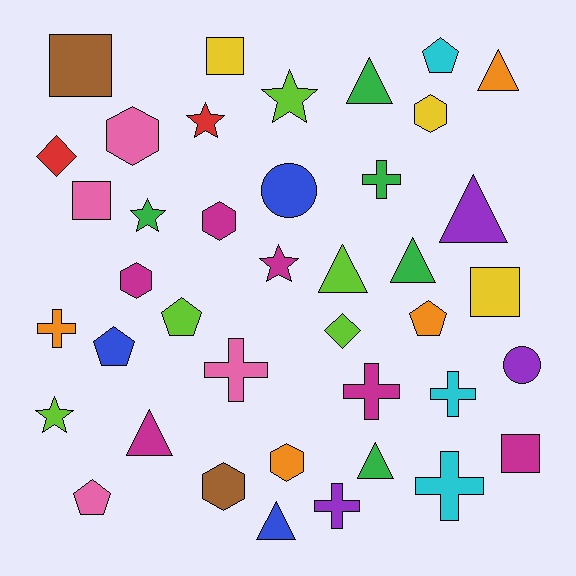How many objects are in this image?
There are 40 objects.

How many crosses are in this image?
There are 7 crosses.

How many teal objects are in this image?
There are no teal objects.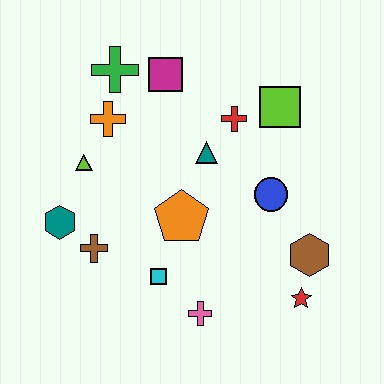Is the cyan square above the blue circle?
No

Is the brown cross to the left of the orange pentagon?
Yes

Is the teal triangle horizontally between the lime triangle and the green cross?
No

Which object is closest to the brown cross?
The teal hexagon is closest to the brown cross.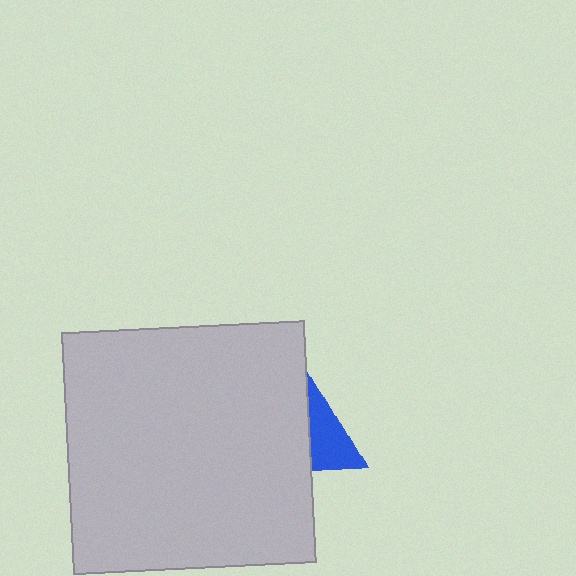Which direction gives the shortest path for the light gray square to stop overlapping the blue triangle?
Moving left gives the shortest separation.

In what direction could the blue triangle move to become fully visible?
The blue triangle could move right. That would shift it out from behind the light gray square entirely.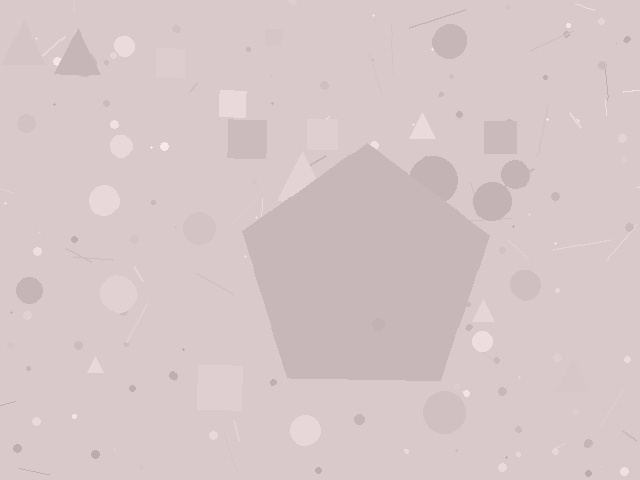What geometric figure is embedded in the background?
A pentagon is embedded in the background.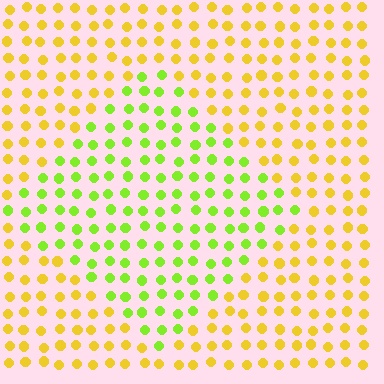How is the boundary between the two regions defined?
The boundary is defined purely by a slight shift in hue (about 44 degrees). Spacing, size, and orientation are identical on both sides.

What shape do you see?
I see a diamond.